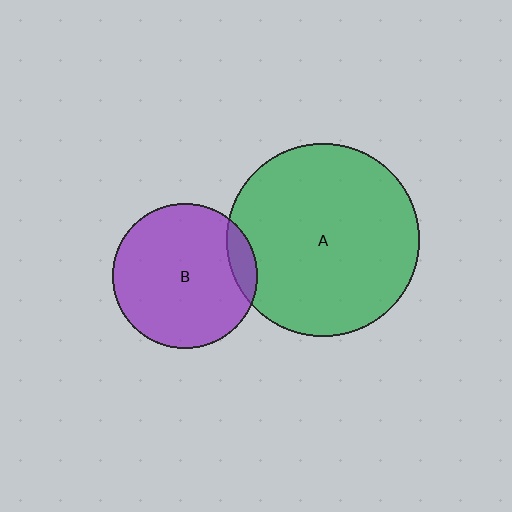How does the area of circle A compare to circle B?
Approximately 1.8 times.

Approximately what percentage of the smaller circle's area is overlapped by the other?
Approximately 10%.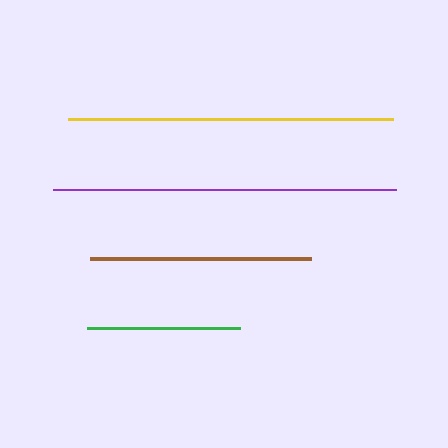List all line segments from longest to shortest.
From longest to shortest: purple, yellow, brown, green.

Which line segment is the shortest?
The green line is the shortest at approximately 153 pixels.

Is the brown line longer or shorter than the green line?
The brown line is longer than the green line.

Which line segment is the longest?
The purple line is the longest at approximately 343 pixels.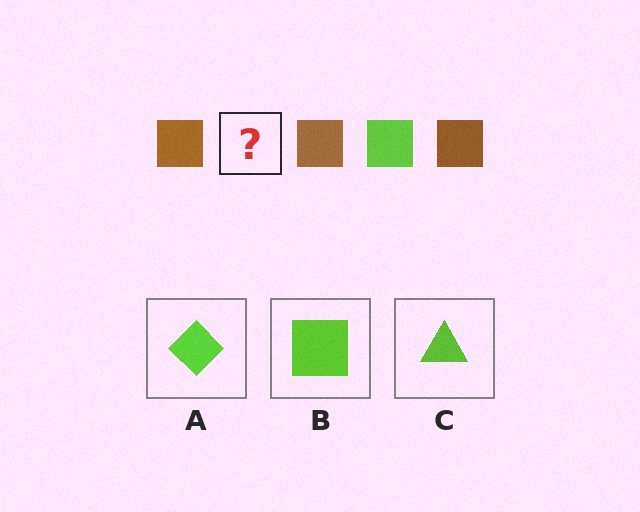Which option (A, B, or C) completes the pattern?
B.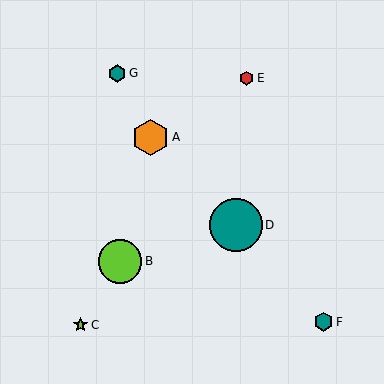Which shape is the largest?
The teal circle (labeled D) is the largest.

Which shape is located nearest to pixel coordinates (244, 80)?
The red hexagon (labeled E) at (247, 78) is nearest to that location.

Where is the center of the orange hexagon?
The center of the orange hexagon is at (150, 137).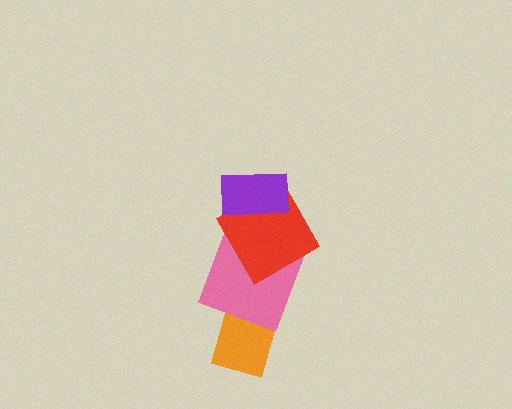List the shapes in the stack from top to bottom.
From top to bottom: the purple rectangle, the red square, the pink square, the orange rectangle.